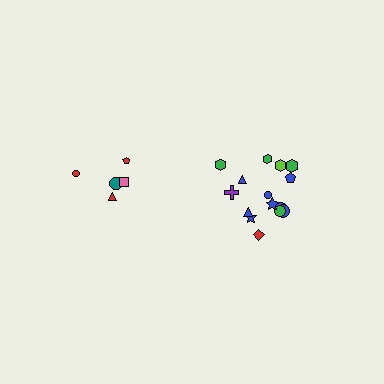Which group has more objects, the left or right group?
The right group.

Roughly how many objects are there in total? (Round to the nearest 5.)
Roughly 20 objects in total.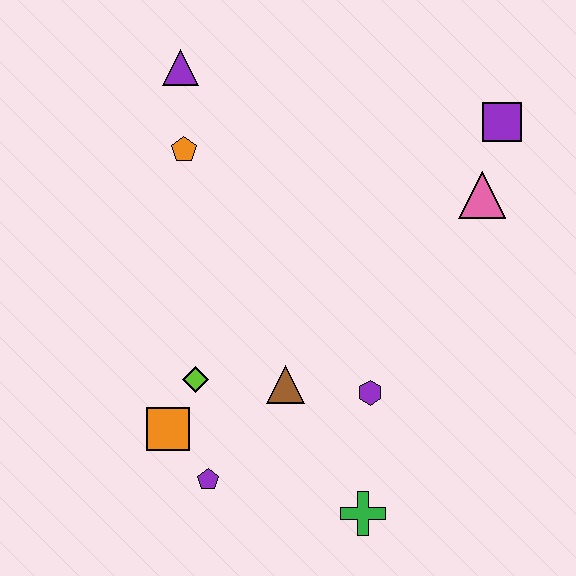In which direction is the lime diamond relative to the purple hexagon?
The lime diamond is to the left of the purple hexagon.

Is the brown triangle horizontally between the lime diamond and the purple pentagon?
No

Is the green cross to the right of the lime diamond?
Yes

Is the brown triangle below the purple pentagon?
No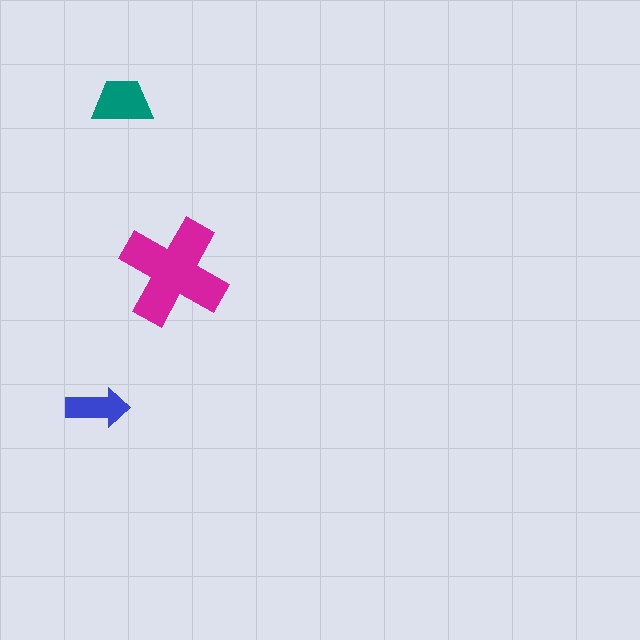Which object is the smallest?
The blue arrow.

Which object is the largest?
The magenta cross.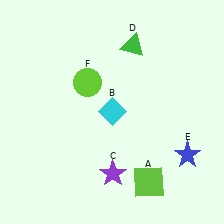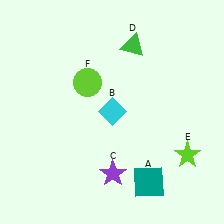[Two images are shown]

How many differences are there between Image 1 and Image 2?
There are 2 differences between the two images.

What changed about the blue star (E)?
In Image 1, E is blue. In Image 2, it changed to lime.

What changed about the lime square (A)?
In Image 1, A is lime. In Image 2, it changed to teal.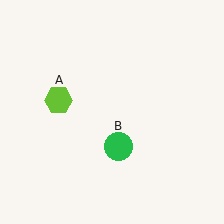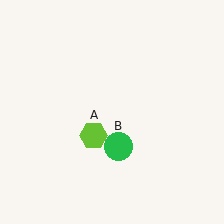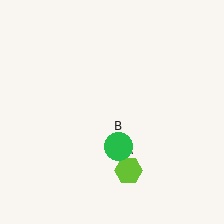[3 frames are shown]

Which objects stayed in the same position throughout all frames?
Green circle (object B) remained stationary.